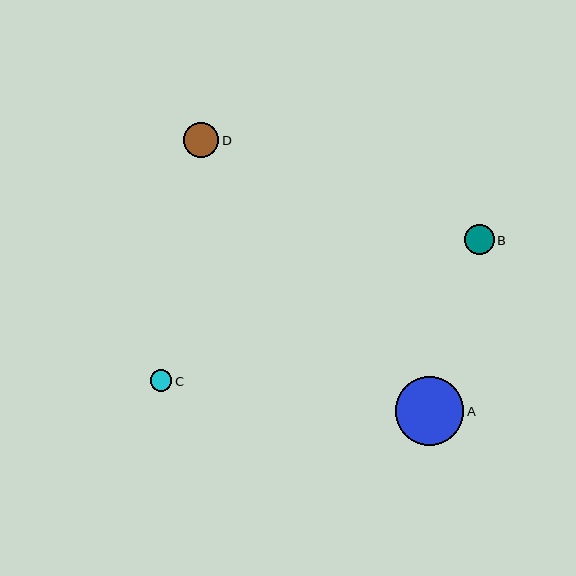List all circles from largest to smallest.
From largest to smallest: A, D, B, C.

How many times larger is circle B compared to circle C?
Circle B is approximately 1.4 times the size of circle C.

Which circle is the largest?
Circle A is the largest with a size of approximately 69 pixels.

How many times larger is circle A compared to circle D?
Circle A is approximately 2.0 times the size of circle D.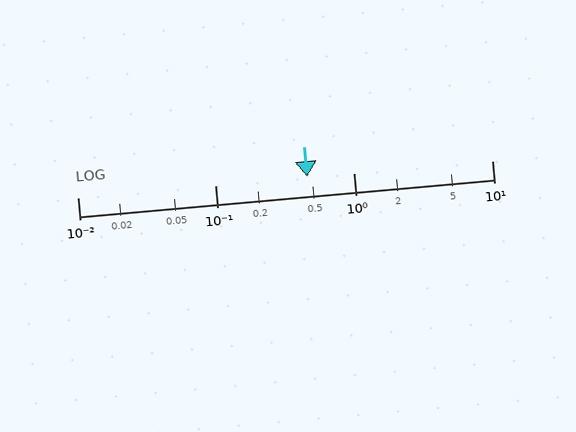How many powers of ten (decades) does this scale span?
The scale spans 3 decades, from 0.01 to 10.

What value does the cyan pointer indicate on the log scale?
The pointer indicates approximately 0.46.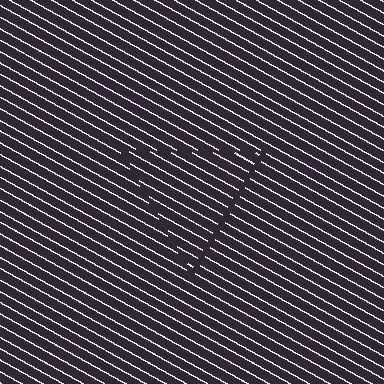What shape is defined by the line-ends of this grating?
An illusory triangle. The interior of the shape contains the same grating, shifted by half a period — the contour is defined by the phase discontinuity where line-ends from the inner and outer gratings abut.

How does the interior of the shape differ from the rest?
The interior of the shape contains the same grating, shifted by half a period — the contour is defined by the phase discontinuity where line-ends from the inner and outer gratings abut.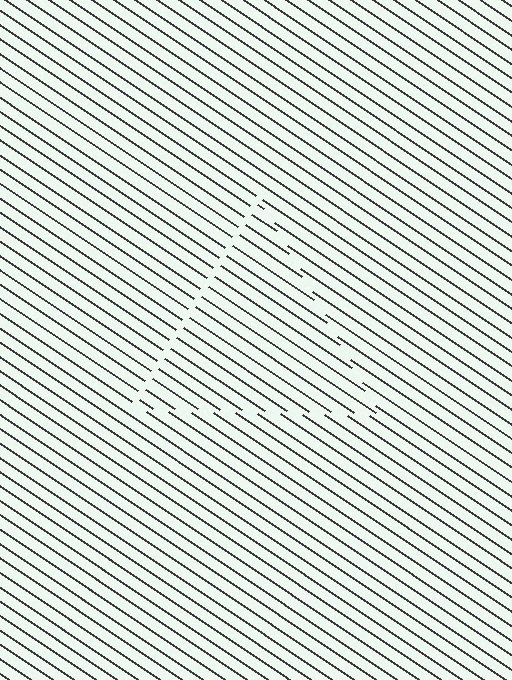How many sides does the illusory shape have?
3 sides — the line-ends trace a triangle.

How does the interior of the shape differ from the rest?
The interior of the shape contains the same grating, shifted by half a period — the contour is defined by the phase discontinuity where line-ends from the inner and outer gratings abut.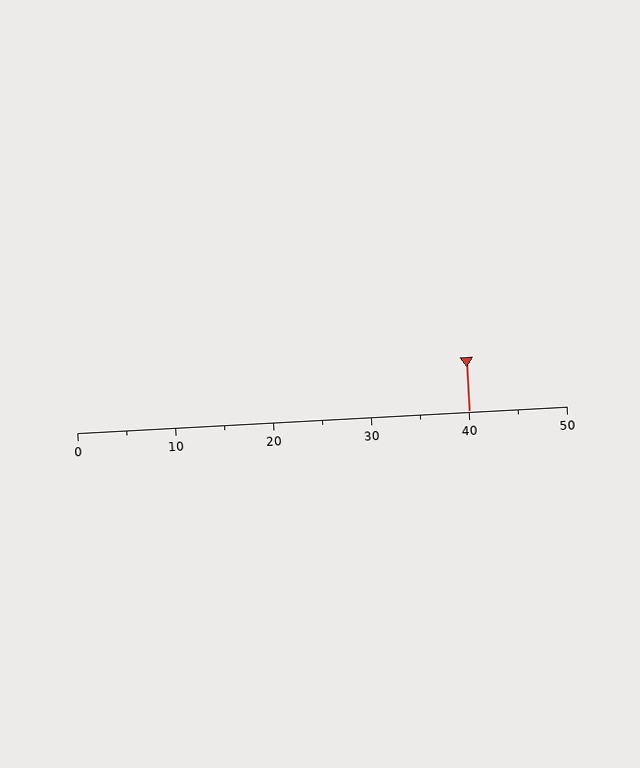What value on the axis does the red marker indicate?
The marker indicates approximately 40.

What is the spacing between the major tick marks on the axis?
The major ticks are spaced 10 apart.